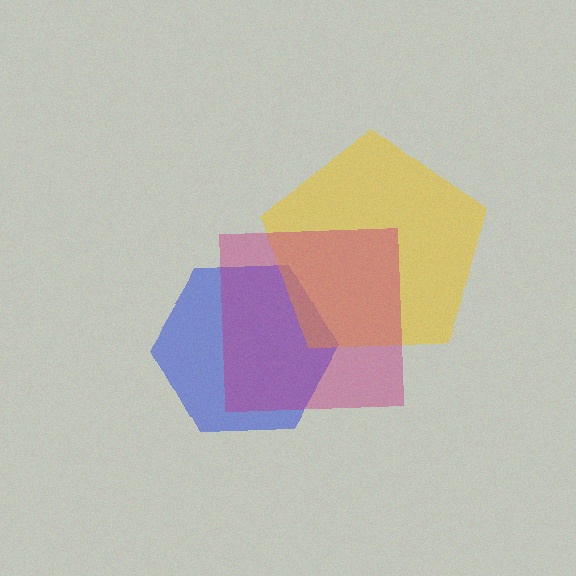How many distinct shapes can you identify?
There are 3 distinct shapes: a blue hexagon, a yellow pentagon, a magenta square.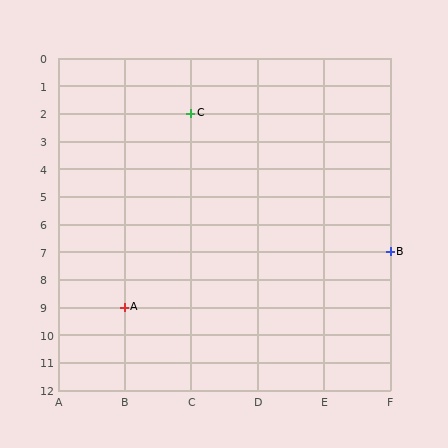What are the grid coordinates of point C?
Point C is at grid coordinates (C, 2).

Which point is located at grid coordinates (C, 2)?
Point C is at (C, 2).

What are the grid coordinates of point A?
Point A is at grid coordinates (B, 9).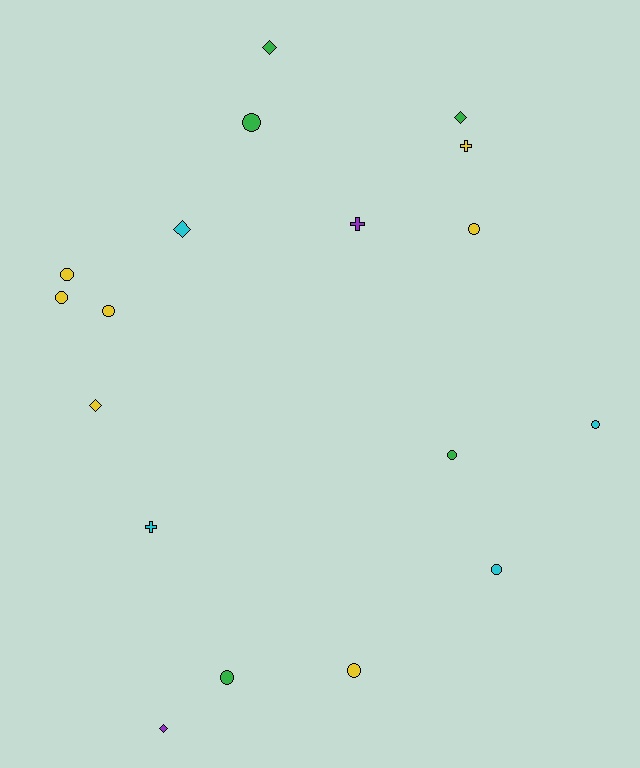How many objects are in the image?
There are 18 objects.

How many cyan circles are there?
There are 2 cyan circles.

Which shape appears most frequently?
Circle, with 10 objects.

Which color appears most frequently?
Yellow, with 7 objects.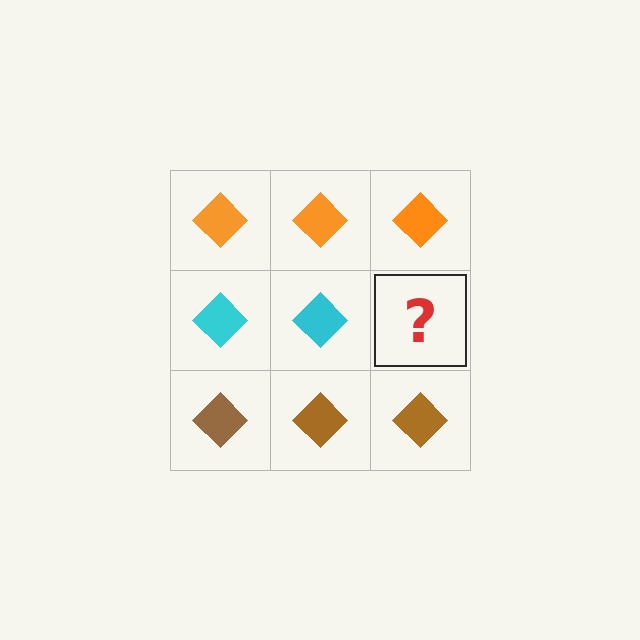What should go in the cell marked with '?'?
The missing cell should contain a cyan diamond.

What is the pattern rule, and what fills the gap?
The rule is that each row has a consistent color. The gap should be filled with a cyan diamond.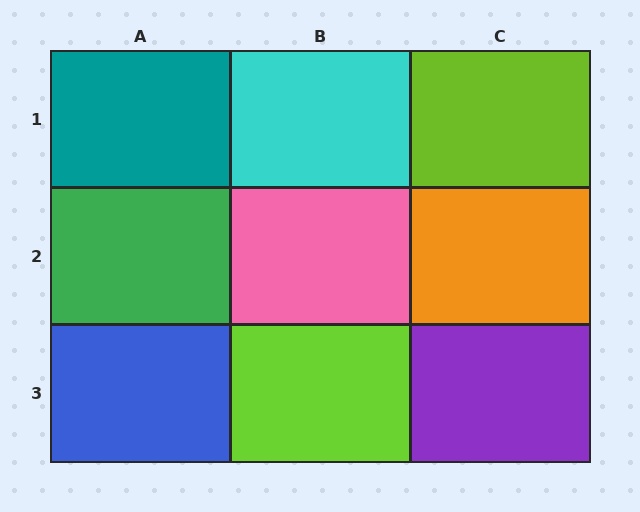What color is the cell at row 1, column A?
Teal.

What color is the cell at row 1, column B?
Cyan.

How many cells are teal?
1 cell is teal.